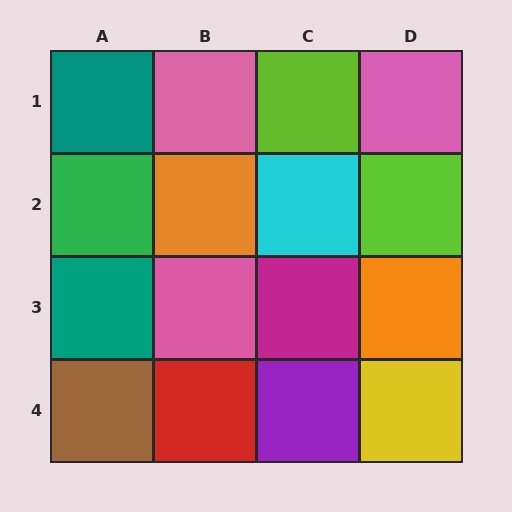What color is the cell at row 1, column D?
Pink.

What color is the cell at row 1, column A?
Teal.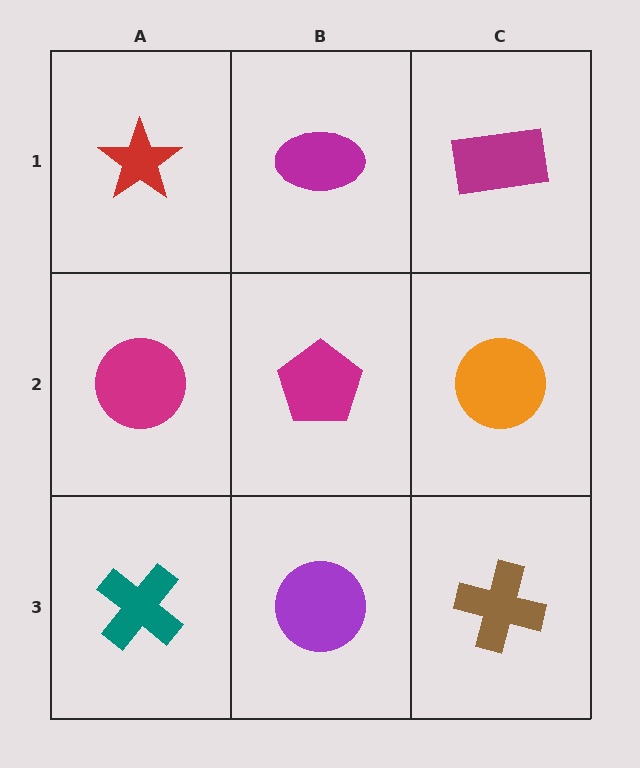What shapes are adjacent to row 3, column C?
An orange circle (row 2, column C), a purple circle (row 3, column B).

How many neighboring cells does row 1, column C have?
2.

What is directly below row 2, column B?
A purple circle.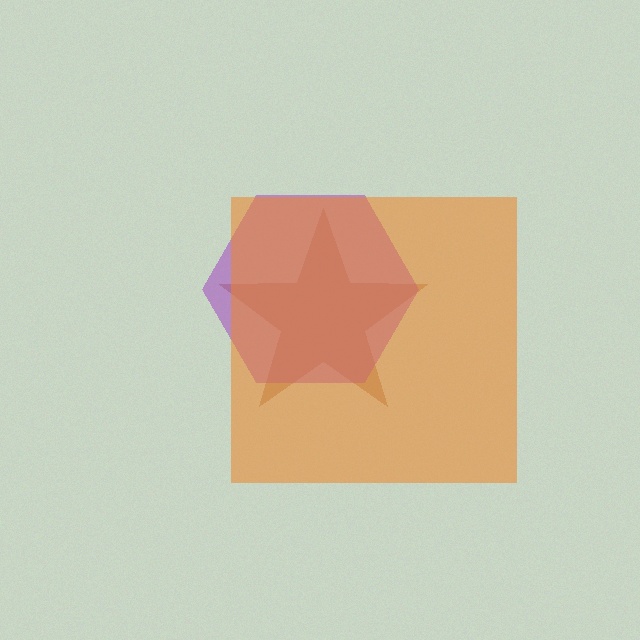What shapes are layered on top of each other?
The layered shapes are: a brown star, a purple hexagon, an orange square.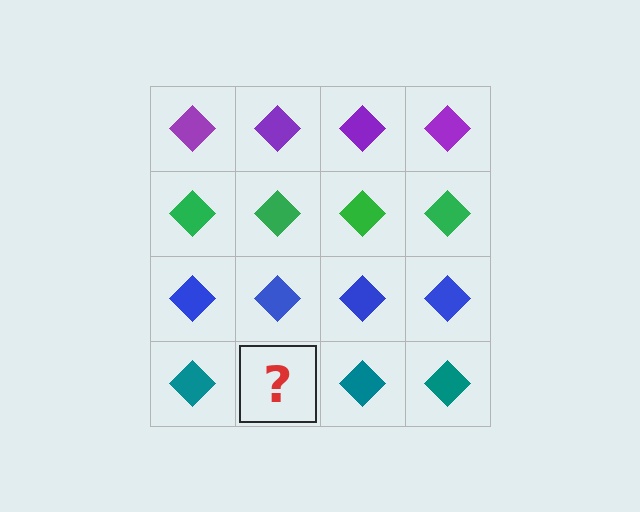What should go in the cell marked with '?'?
The missing cell should contain a teal diamond.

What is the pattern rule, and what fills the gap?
The rule is that each row has a consistent color. The gap should be filled with a teal diamond.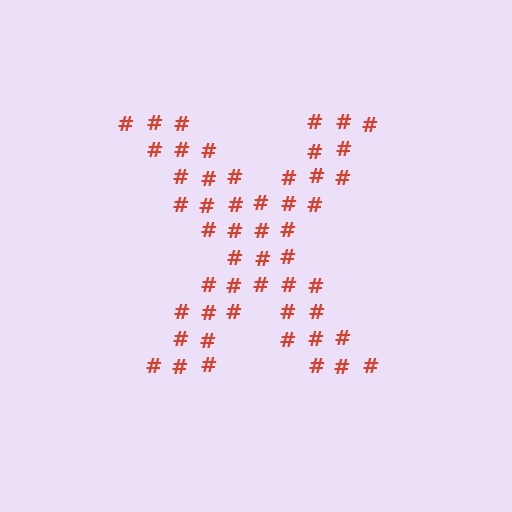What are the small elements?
The small elements are hash symbols.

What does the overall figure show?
The overall figure shows the letter X.